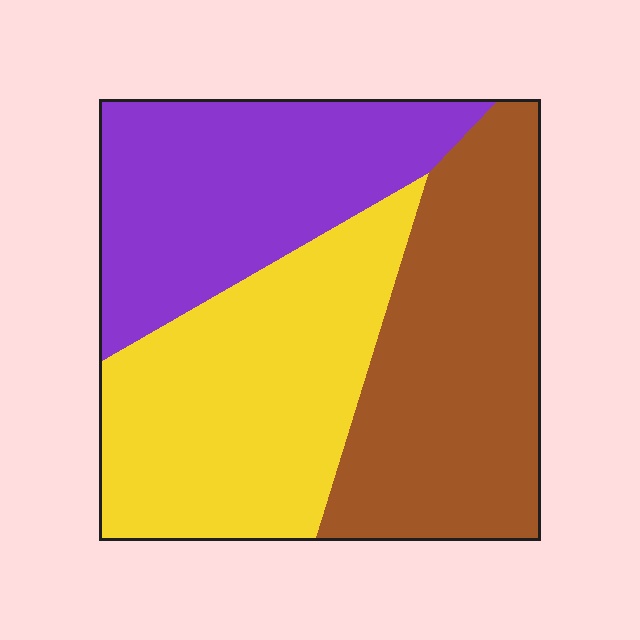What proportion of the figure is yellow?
Yellow takes up about one third (1/3) of the figure.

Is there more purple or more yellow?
Yellow.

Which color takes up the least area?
Purple, at roughly 30%.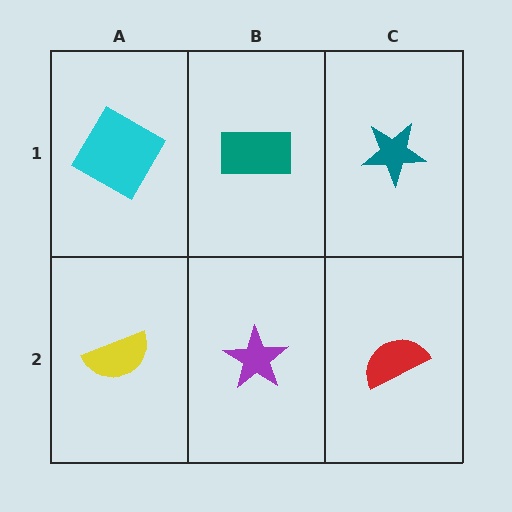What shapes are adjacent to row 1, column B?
A purple star (row 2, column B), a cyan diamond (row 1, column A), a teal star (row 1, column C).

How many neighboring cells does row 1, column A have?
2.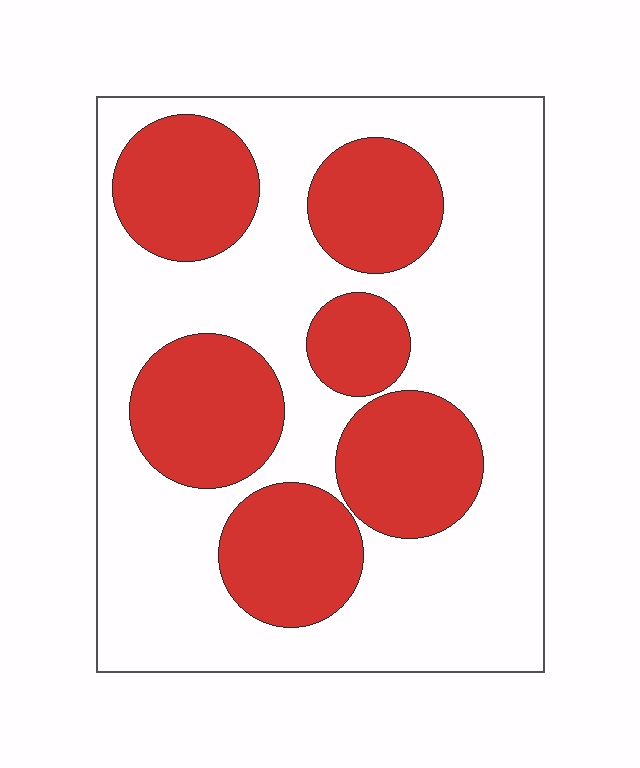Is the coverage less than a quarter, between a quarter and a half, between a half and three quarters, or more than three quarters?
Between a quarter and a half.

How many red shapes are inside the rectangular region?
6.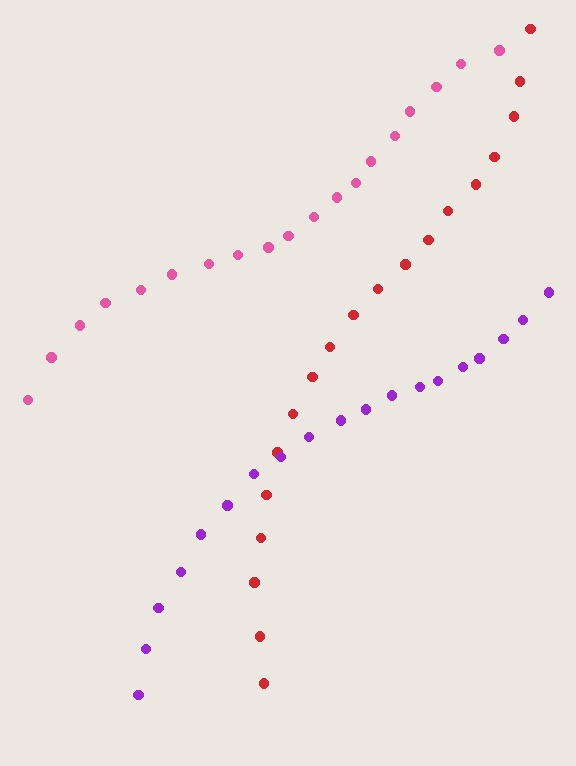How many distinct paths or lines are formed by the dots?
There are 3 distinct paths.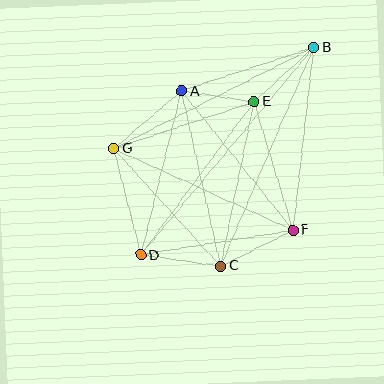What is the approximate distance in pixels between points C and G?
The distance between C and G is approximately 159 pixels.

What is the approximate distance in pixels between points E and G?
The distance between E and G is approximately 148 pixels.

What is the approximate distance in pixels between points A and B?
The distance between A and B is approximately 139 pixels.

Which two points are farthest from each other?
Points B and D are farthest from each other.